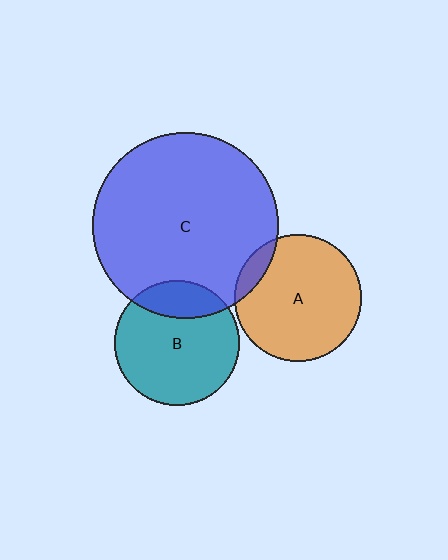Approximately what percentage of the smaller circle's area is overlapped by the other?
Approximately 20%.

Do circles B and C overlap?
Yes.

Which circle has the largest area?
Circle C (blue).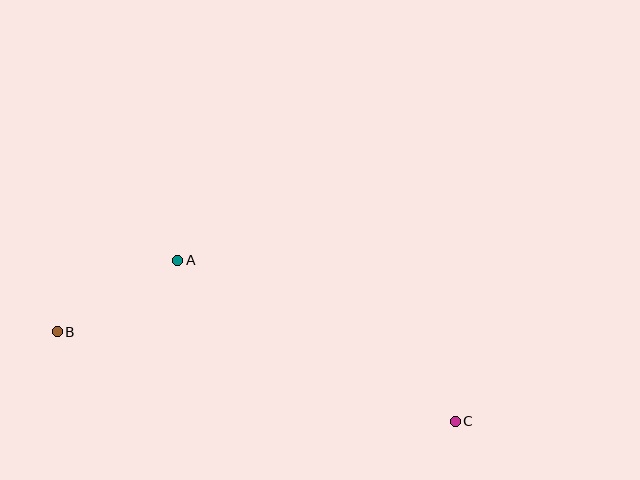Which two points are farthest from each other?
Points B and C are farthest from each other.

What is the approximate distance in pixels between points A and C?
The distance between A and C is approximately 321 pixels.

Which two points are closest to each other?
Points A and B are closest to each other.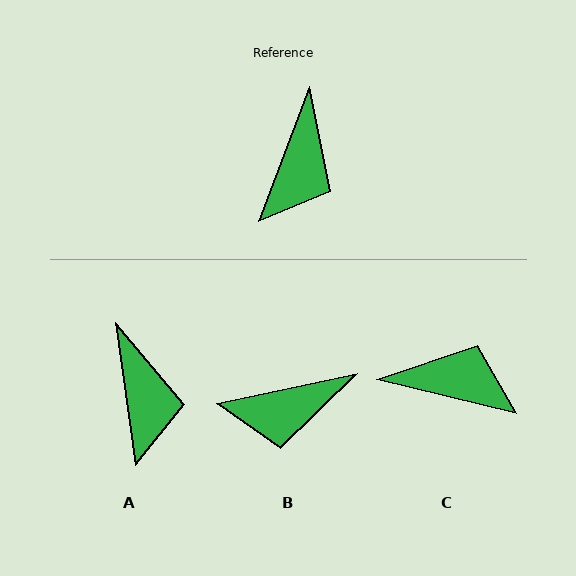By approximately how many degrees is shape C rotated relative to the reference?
Approximately 97 degrees counter-clockwise.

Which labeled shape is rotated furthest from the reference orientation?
C, about 97 degrees away.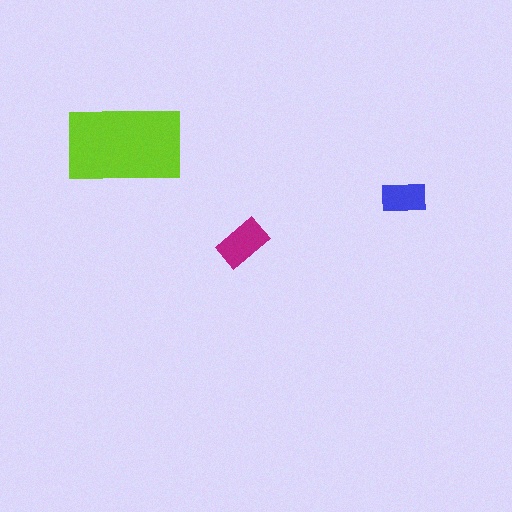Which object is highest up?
The lime rectangle is topmost.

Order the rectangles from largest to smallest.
the lime one, the magenta one, the blue one.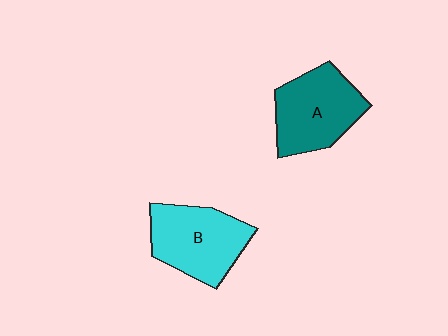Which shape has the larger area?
Shape B (cyan).